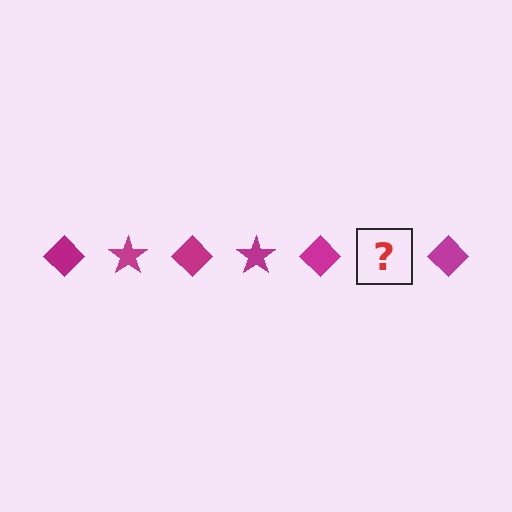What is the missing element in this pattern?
The missing element is a magenta star.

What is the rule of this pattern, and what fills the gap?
The rule is that the pattern cycles through diamond, star shapes in magenta. The gap should be filled with a magenta star.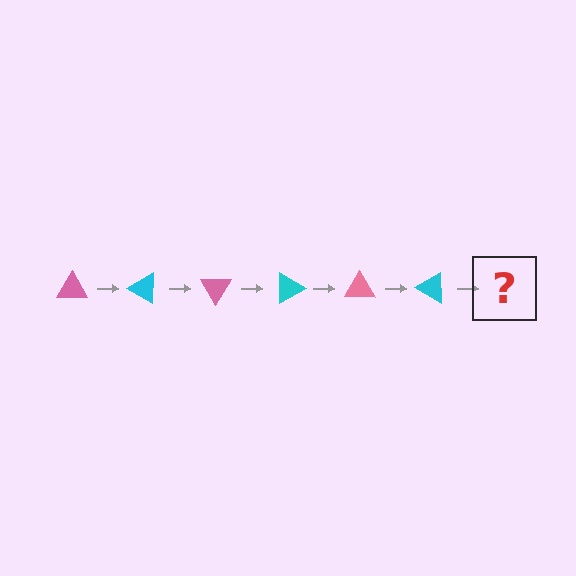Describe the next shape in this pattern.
It should be a pink triangle, rotated 180 degrees from the start.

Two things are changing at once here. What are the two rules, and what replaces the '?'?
The two rules are that it rotates 30 degrees each step and the color cycles through pink and cyan. The '?' should be a pink triangle, rotated 180 degrees from the start.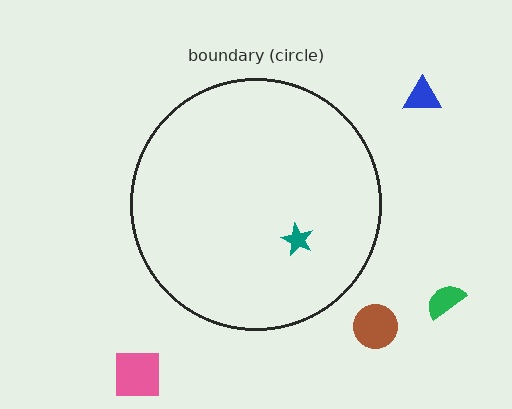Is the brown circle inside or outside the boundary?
Outside.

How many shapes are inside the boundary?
1 inside, 4 outside.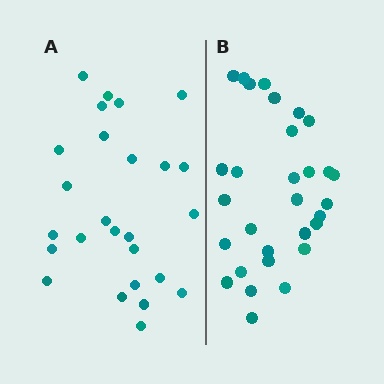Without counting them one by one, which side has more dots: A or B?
Region B (the right region) has more dots.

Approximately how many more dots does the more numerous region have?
Region B has about 4 more dots than region A.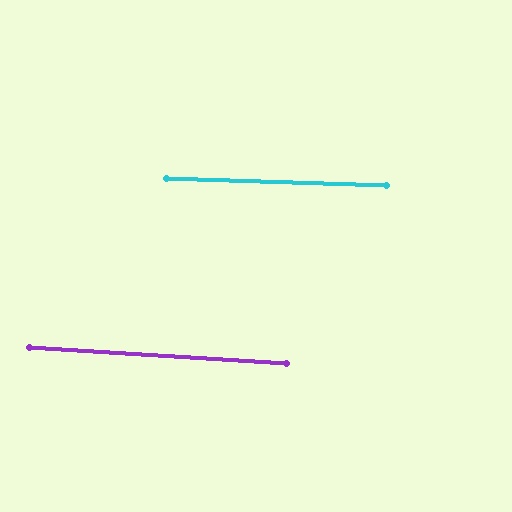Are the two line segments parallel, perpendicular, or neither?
Parallel — their directions differ by only 1.5°.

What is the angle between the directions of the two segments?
Approximately 1 degree.